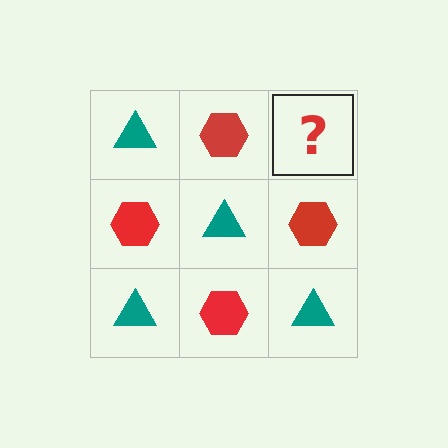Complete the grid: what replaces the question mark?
The question mark should be replaced with a teal triangle.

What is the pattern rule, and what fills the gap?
The rule is that it alternates teal triangle and red hexagon in a checkerboard pattern. The gap should be filled with a teal triangle.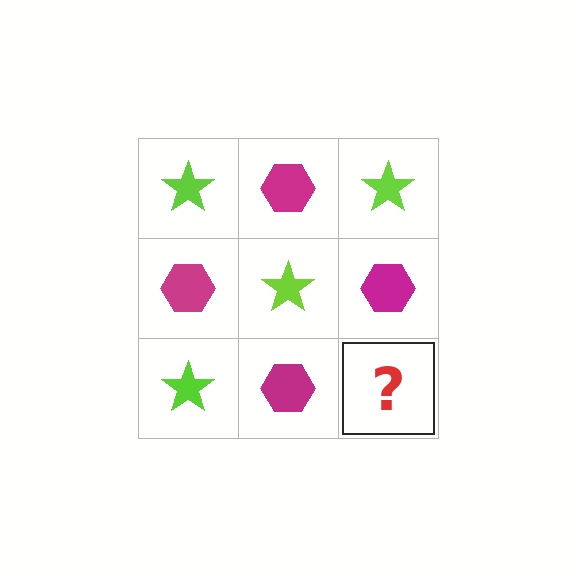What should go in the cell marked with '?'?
The missing cell should contain a lime star.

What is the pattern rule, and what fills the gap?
The rule is that it alternates lime star and magenta hexagon in a checkerboard pattern. The gap should be filled with a lime star.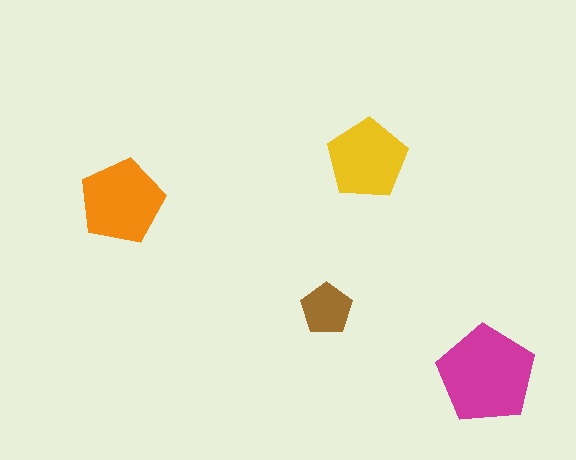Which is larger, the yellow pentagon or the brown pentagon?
The yellow one.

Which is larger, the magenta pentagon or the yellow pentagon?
The magenta one.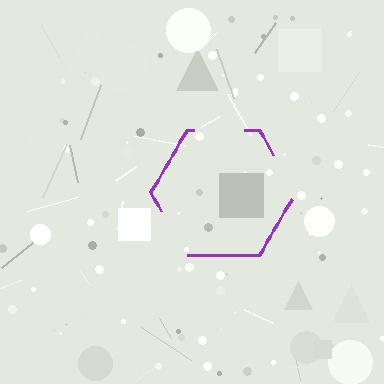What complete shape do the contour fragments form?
The contour fragments form a hexagon.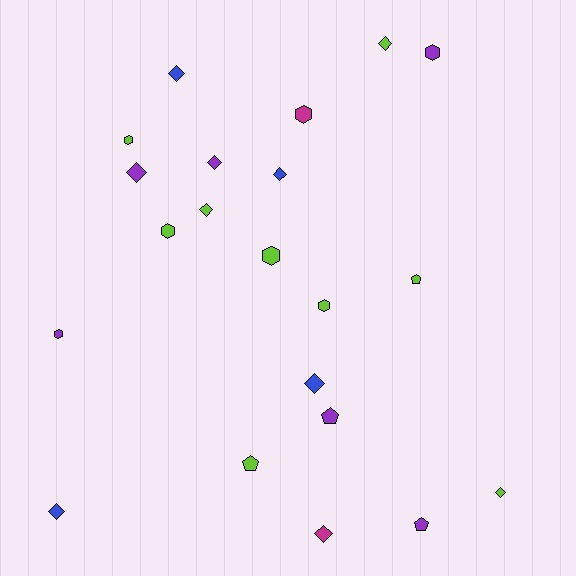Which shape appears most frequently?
Diamond, with 10 objects.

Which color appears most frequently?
Lime, with 9 objects.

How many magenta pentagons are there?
There are no magenta pentagons.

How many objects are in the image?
There are 21 objects.